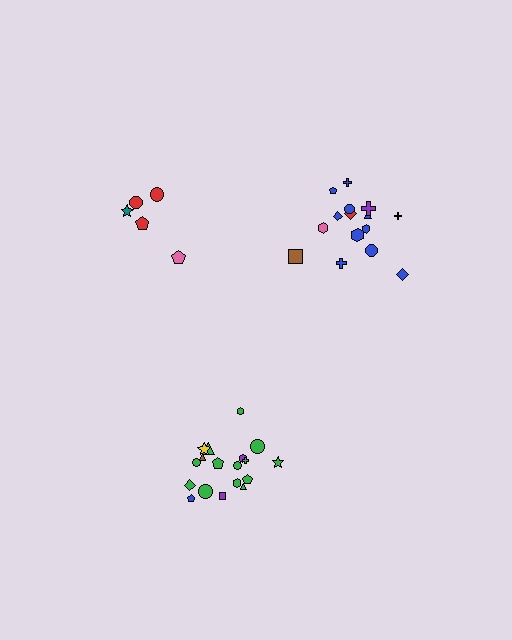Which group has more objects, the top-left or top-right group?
The top-right group.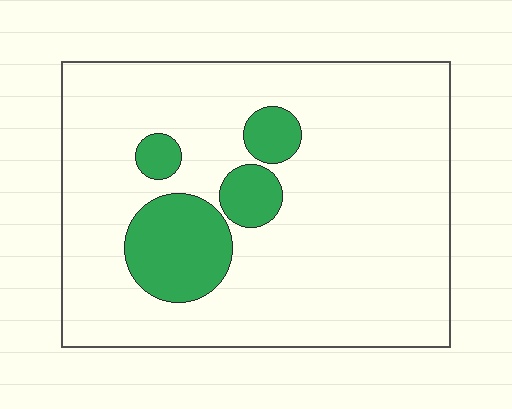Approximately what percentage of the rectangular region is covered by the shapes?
Approximately 15%.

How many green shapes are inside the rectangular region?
4.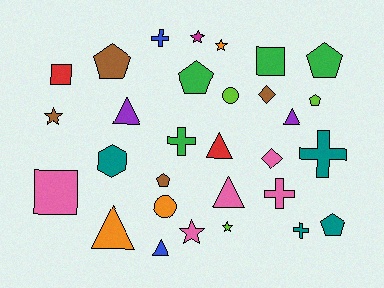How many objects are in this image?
There are 30 objects.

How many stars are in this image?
There are 5 stars.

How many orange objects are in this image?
There are 3 orange objects.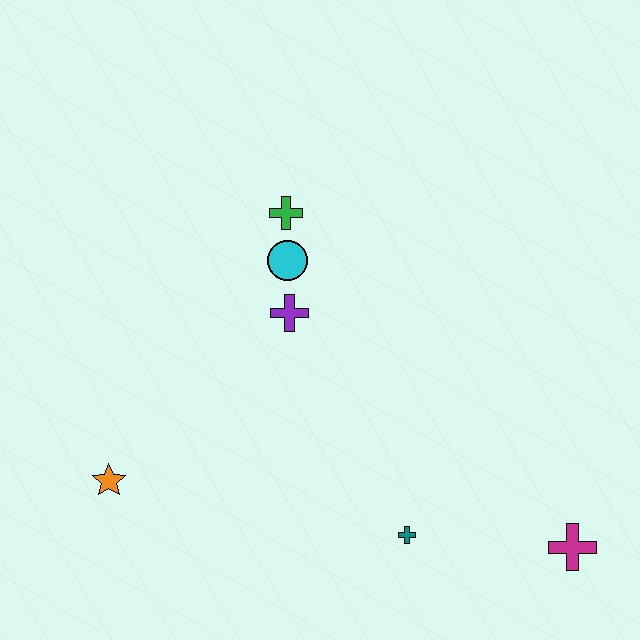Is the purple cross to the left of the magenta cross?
Yes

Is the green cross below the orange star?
No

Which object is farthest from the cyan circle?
The magenta cross is farthest from the cyan circle.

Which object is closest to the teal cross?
The magenta cross is closest to the teal cross.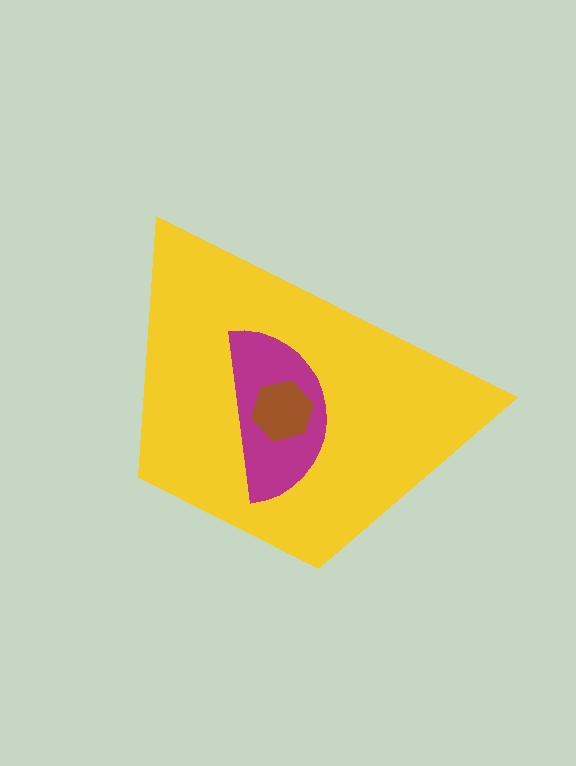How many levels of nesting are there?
3.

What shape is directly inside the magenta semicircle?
The brown hexagon.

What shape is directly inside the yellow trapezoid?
The magenta semicircle.